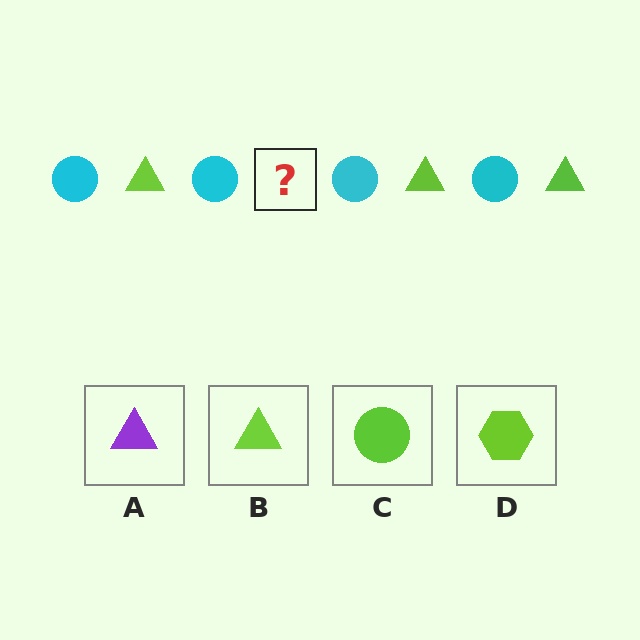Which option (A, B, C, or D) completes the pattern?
B.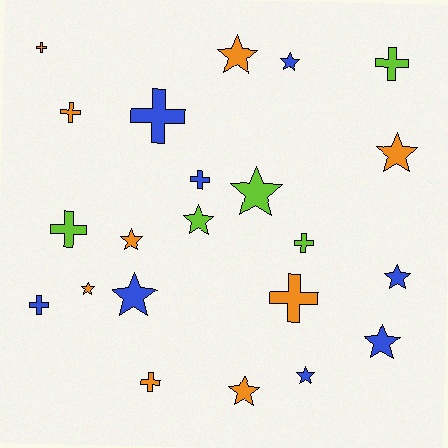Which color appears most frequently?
Orange, with 9 objects.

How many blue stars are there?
There are 5 blue stars.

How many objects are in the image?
There are 22 objects.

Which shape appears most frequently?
Star, with 12 objects.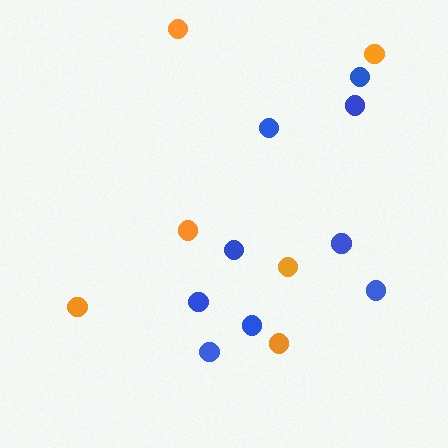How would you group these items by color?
There are 2 groups: one group of orange circles (6) and one group of blue circles (9).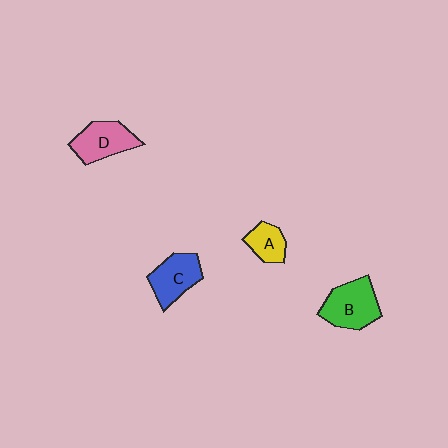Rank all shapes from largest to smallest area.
From largest to smallest: B (green), D (pink), C (blue), A (yellow).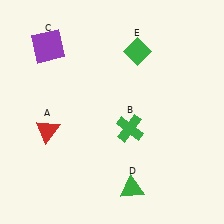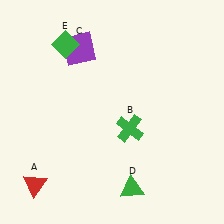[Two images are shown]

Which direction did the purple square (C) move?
The purple square (C) moved right.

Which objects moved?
The objects that moved are: the red triangle (A), the purple square (C), the green diamond (E).